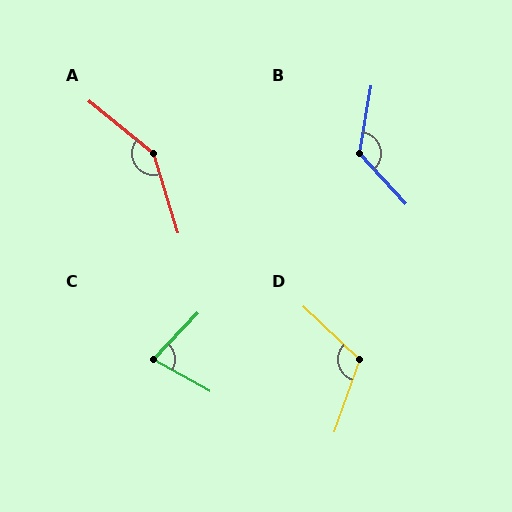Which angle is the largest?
A, at approximately 147 degrees.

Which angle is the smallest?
C, at approximately 75 degrees.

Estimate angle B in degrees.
Approximately 128 degrees.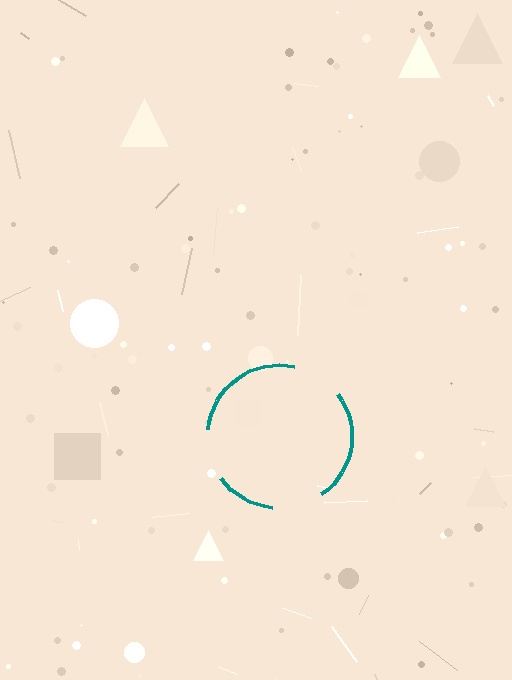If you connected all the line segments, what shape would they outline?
They would outline a circle.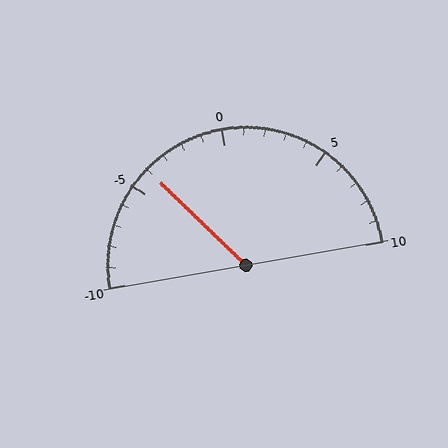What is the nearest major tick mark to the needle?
The nearest major tick mark is -5.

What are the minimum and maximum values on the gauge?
The gauge ranges from -10 to 10.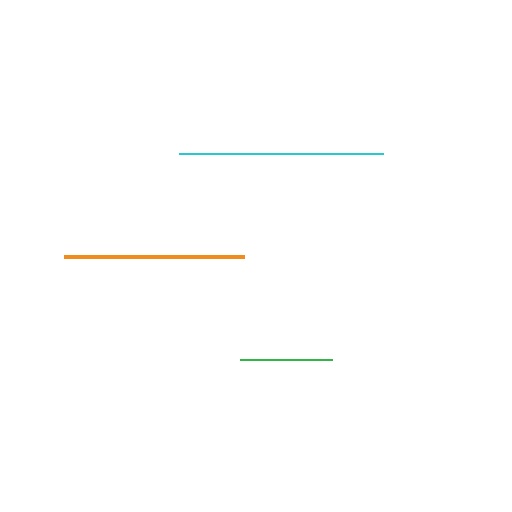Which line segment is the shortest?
The green line is the shortest at approximately 91 pixels.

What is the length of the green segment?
The green segment is approximately 91 pixels long.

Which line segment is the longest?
The cyan line is the longest at approximately 204 pixels.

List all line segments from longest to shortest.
From longest to shortest: cyan, orange, green.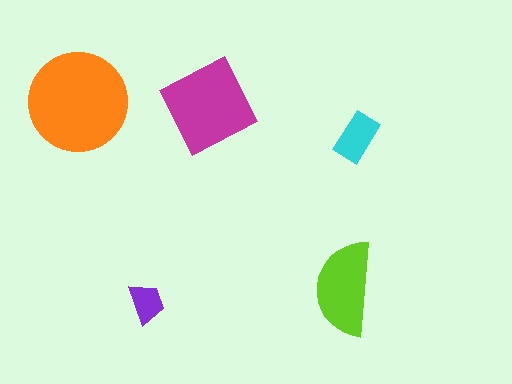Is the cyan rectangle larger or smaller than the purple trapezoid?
Larger.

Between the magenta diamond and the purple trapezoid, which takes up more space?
The magenta diamond.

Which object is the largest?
The orange circle.